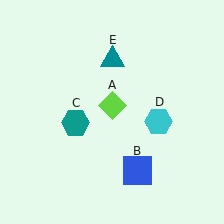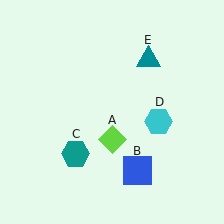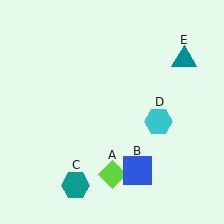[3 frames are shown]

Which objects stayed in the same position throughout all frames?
Blue square (object B) and cyan hexagon (object D) remained stationary.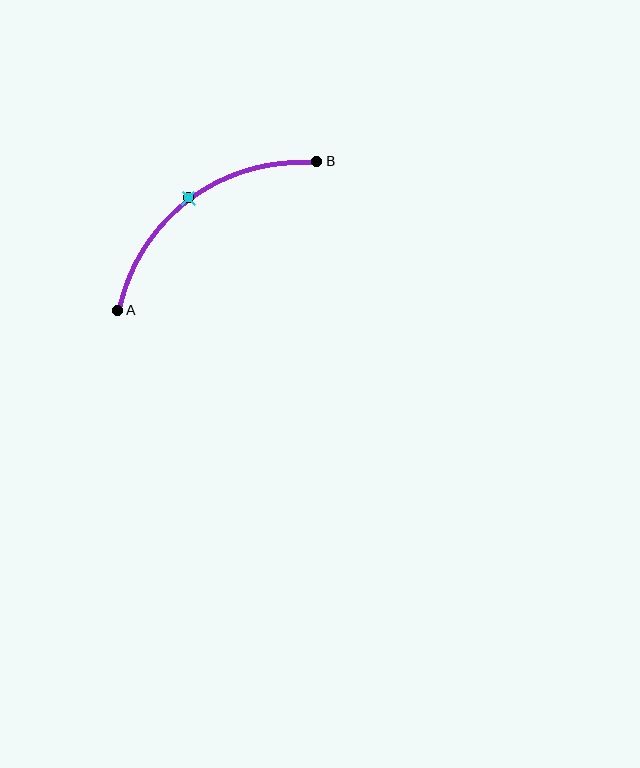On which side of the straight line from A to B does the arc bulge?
The arc bulges above and to the left of the straight line connecting A and B.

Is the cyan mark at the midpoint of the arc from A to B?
Yes. The cyan mark lies on the arc at equal arc-length from both A and B — it is the arc midpoint.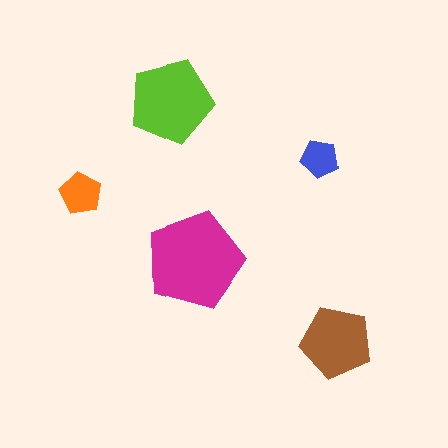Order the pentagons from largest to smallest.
the magenta one, the lime one, the brown one, the orange one, the blue one.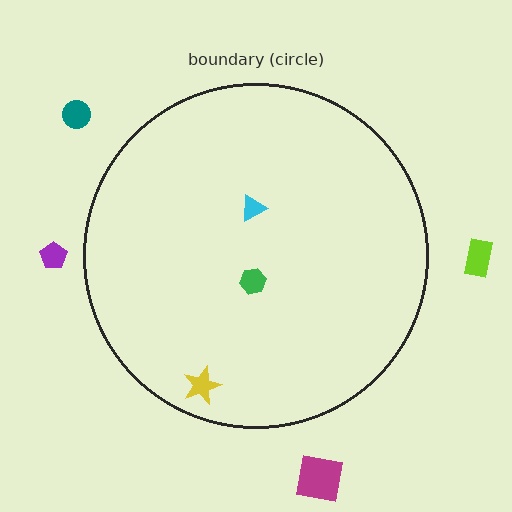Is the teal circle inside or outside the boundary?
Outside.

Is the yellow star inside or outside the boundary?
Inside.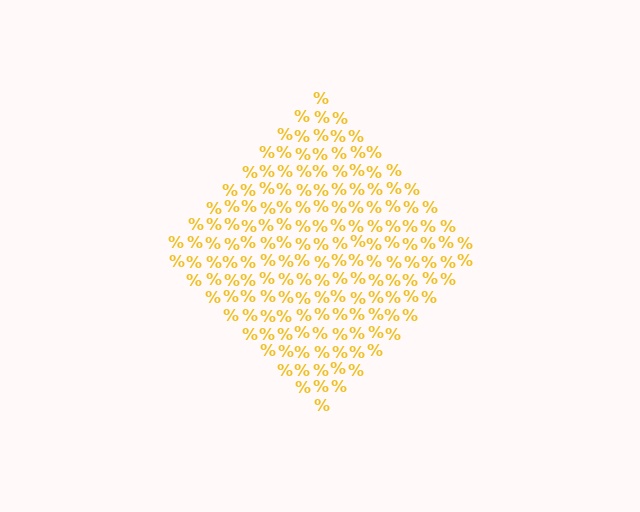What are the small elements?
The small elements are percent signs.